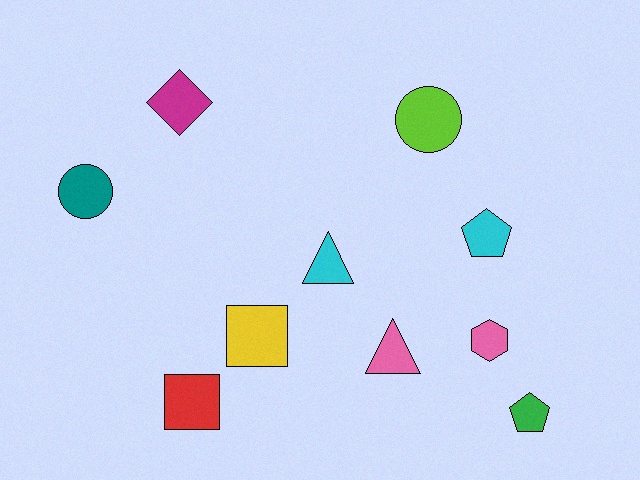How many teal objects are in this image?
There is 1 teal object.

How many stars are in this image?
There are no stars.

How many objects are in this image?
There are 10 objects.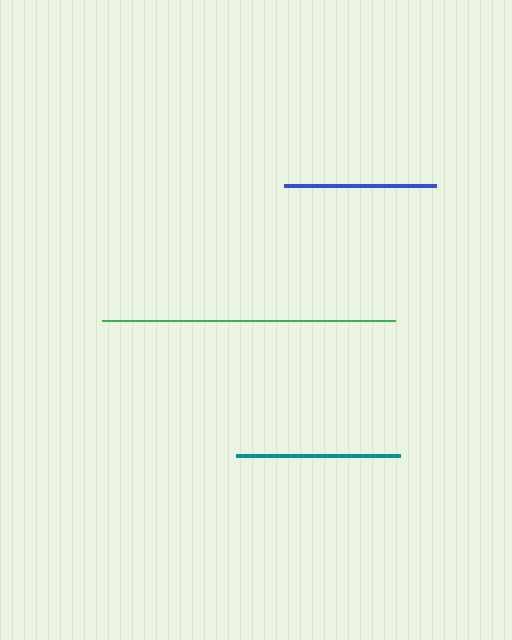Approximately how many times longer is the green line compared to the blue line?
The green line is approximately 1.9 times the length of the blue line.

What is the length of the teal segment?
The teal segment is approximately 165 pixels long.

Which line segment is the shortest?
The blue line is the shortest at approximately 152 pixels.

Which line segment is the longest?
The green line is the longest at approximately 293 pixels.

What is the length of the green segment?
The green segment is approximately 293 pixels long.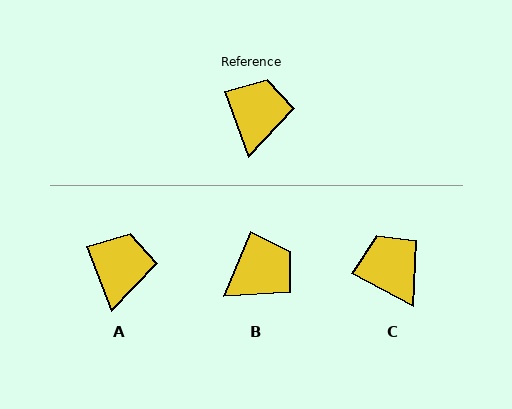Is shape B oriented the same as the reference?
No, it is off by about 43 degrees.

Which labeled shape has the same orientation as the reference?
A.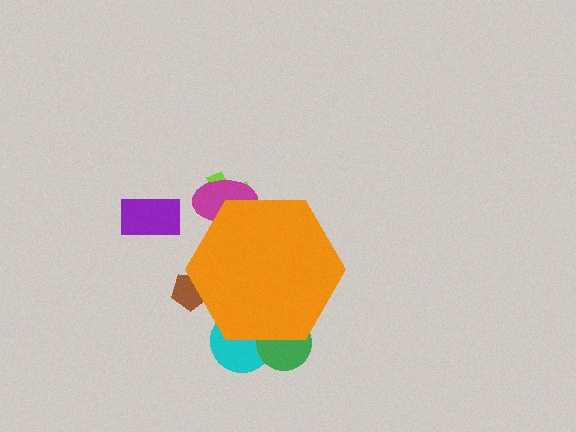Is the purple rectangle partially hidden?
No, the purple rectangle is fully visible.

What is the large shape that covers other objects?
An orange hexagon.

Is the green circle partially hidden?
Yes, the green circle is partially hidden behind the orange hexagon.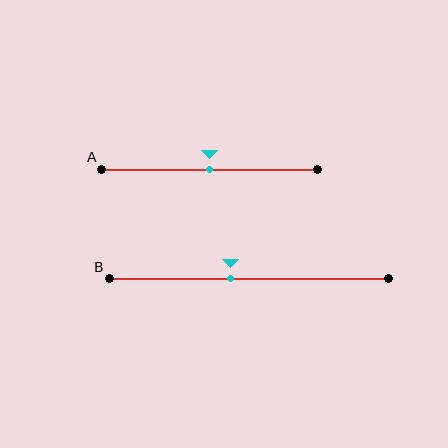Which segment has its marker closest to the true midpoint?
Segment A has its marker closest to the true midpoint.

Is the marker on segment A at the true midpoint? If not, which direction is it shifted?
Yes, the marker on segment A is at the true midpoint.